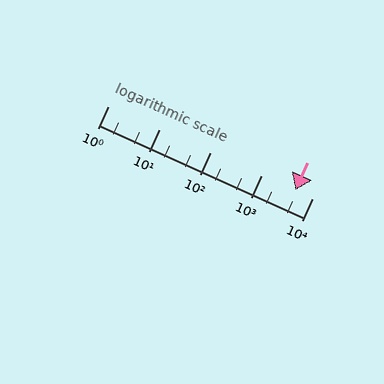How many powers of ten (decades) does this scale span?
The scale spans 4 decades, from 1 to 10000.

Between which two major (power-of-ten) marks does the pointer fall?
The pointer is between 1000 and 10000.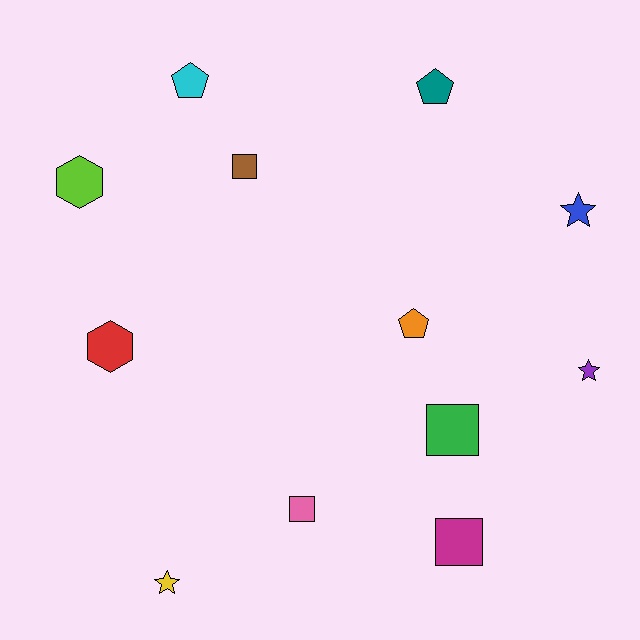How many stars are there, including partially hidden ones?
There are 3 stars.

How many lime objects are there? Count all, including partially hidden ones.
There is 1 lime object.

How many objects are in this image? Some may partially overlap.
There are 12 objects.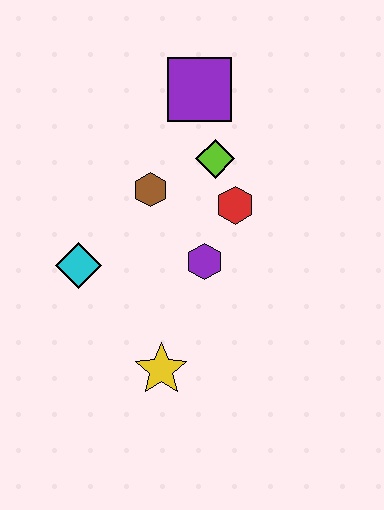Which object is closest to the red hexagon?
The lime diamond is closest to the red hexagon.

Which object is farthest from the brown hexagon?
The yellow star is farthest from the brown hexagon.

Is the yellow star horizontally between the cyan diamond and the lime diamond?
Yes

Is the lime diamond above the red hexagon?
Yes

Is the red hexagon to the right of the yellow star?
Yes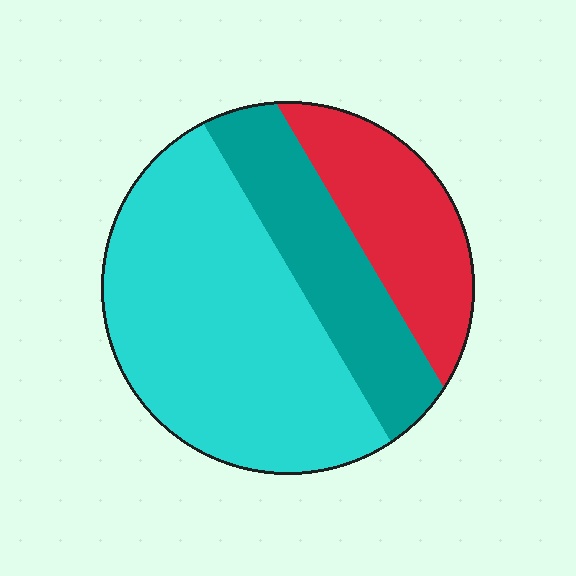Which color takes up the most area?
Cyan, at roughly 55%.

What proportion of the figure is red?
Red covers around 20% of the figure.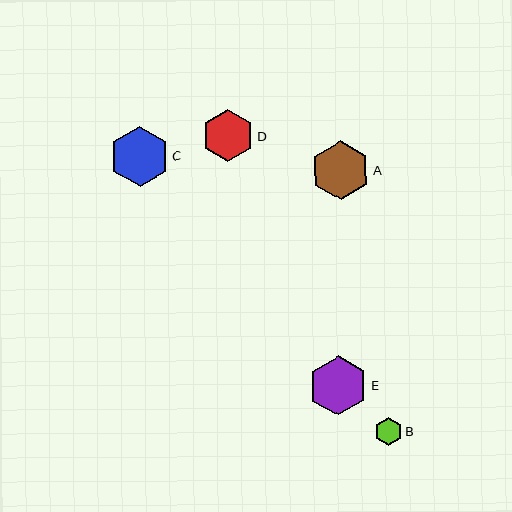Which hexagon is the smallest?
Hexagon B is the smallest with a size of approximately 27 pixels.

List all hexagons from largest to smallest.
From largest to smallest: C, A, E, D, B.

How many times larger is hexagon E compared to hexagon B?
Hexagon E is approximately 2.1 times the size of hexagon B.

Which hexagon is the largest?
Hexagon C is the largest with a size of approximately 60 pixels.